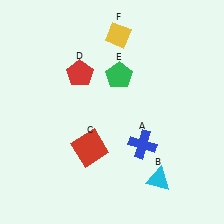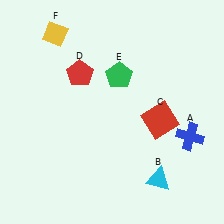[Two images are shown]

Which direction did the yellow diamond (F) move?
The yellow diamond (F) moved left.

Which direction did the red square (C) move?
The red square (C) moved right.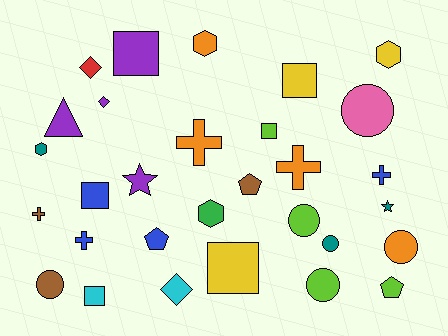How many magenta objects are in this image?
There are no magenta objects.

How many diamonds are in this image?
There are 3 diamonds.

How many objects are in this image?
There are 30 objects.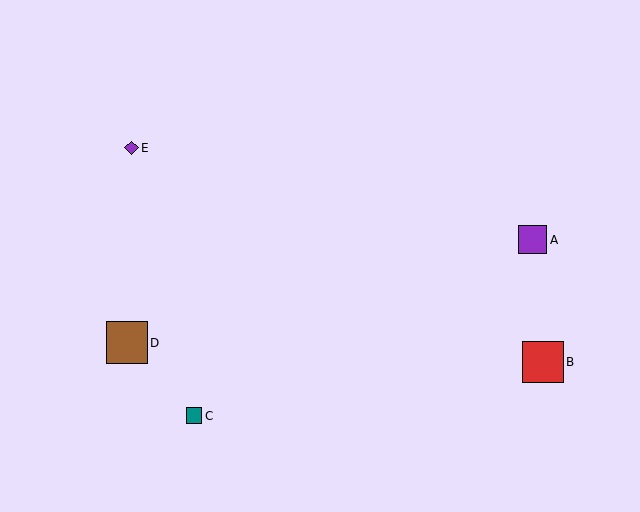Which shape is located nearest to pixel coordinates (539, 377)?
The red square (labeled B) at (543, 362) is nearest to that location.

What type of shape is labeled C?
Shape C is a teal square.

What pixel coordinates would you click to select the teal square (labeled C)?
Click at (194, 416) to select the teal square C.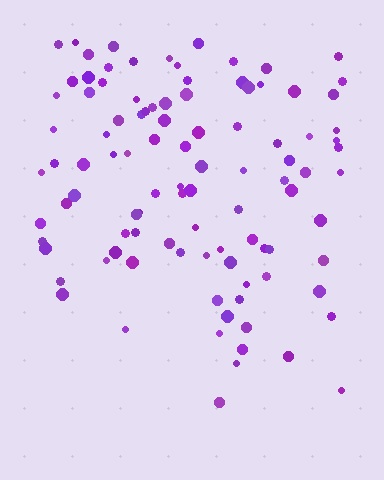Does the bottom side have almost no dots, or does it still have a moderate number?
Still a moderate number, just noticeably fewer than the top.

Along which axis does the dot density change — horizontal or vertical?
Vertical.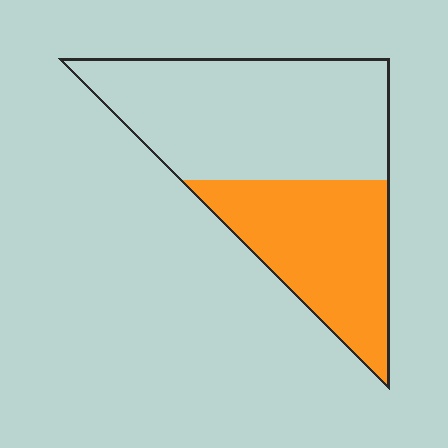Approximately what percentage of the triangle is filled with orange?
Approximately 40%.